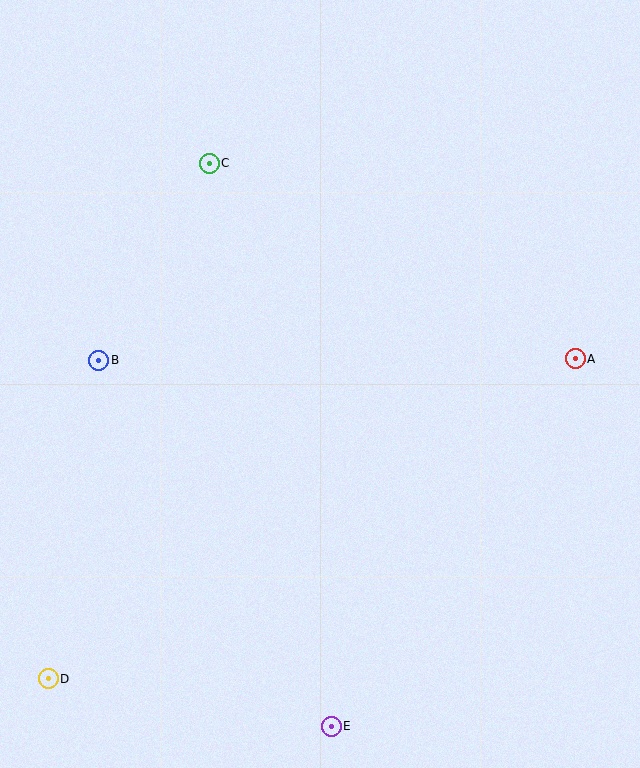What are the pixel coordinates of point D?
Point D is at (48, 679).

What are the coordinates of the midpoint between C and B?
The midpoint between C and B is at (154, 262).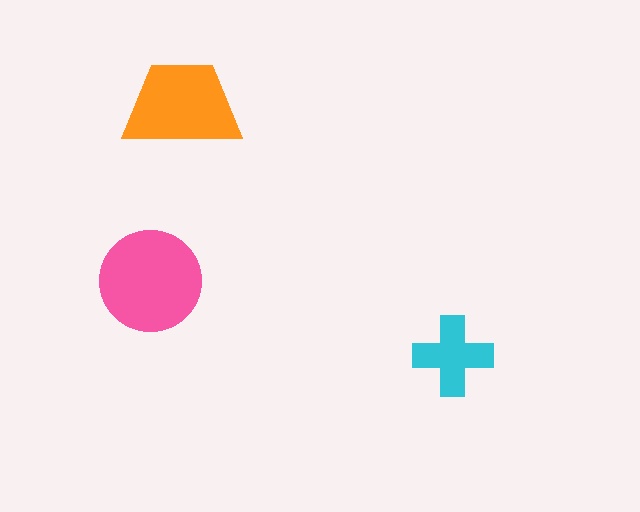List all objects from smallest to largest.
The cyan cross, the orange trapezoid, the pink circle.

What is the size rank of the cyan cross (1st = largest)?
3rd.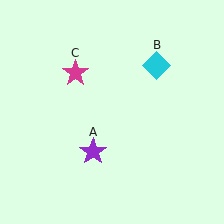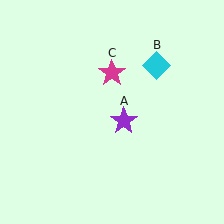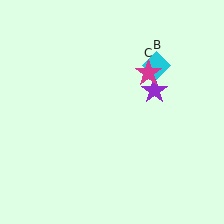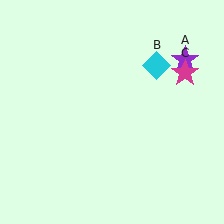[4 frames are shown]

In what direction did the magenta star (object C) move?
The magenta star (object C) moved right.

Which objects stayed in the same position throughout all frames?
Cyan diamond (object B) remained stationary.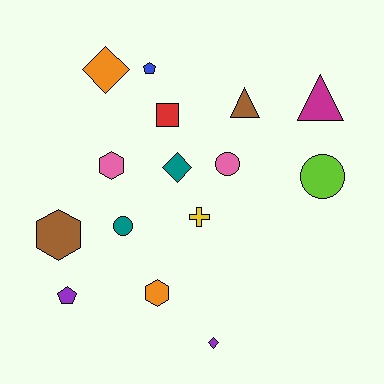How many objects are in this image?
There are 15 objects.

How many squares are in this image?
There is 1 square.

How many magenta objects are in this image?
There is 1 magenta object.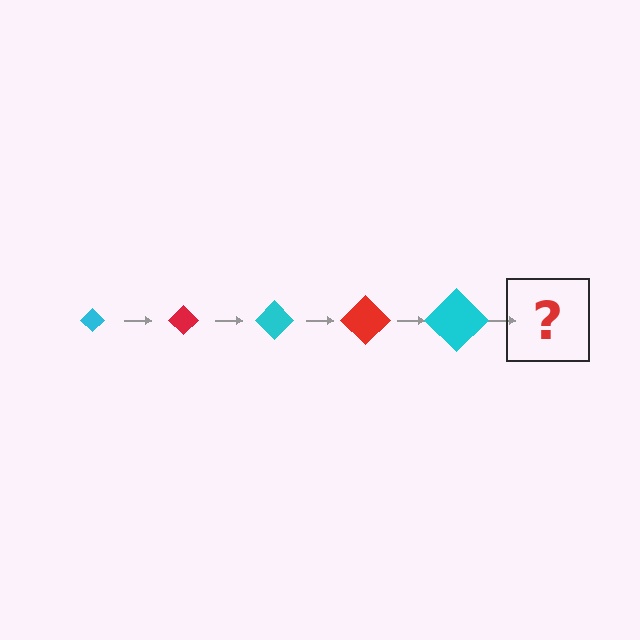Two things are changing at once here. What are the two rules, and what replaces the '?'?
The two rules are that the diamond grows larger each step and the color cycles through cyan and red. The '?' should be a red diamond, larger than the previous one.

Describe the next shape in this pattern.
It should be a red diamond, larger than the previous one.